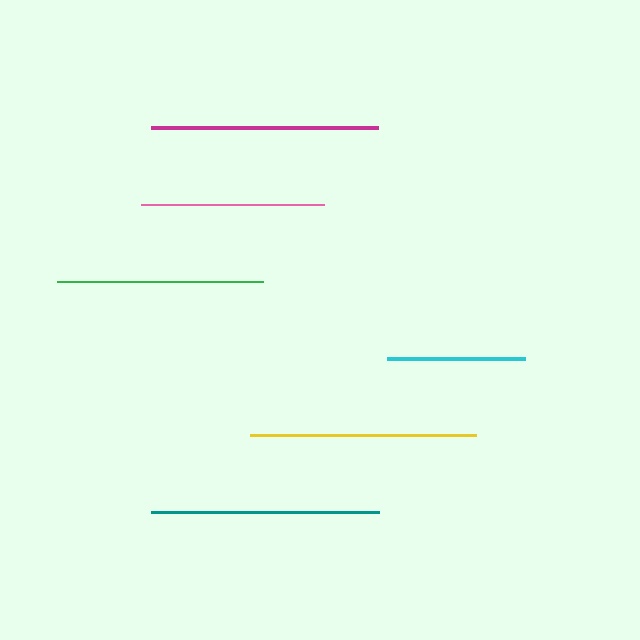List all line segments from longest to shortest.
From longest to shortest: teal, magenta, yellow, green, pink, cyan.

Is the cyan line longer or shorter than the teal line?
The teal line is longer than the cyan line.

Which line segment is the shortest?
The cyan line is the shortest at approximately 138 pixels.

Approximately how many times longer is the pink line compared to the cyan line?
The pink line is approximately 1.3 times the length of the cyan line.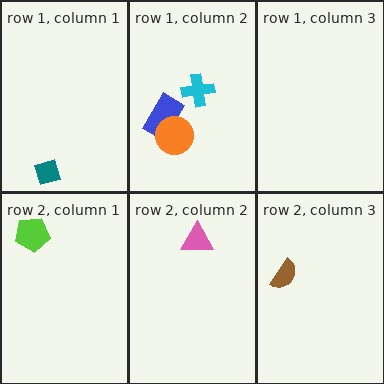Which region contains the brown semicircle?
The row 2, column 3 region.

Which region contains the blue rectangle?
The row 1, column 2 region.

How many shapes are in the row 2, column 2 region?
1.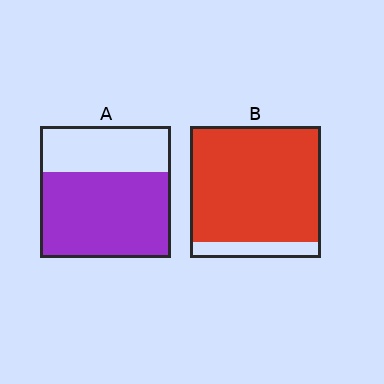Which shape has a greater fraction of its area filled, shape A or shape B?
Shape B.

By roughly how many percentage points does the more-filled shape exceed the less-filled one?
By roughly 25 percentage points (B over A).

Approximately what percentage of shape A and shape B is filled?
A is approximately 65% and B is approximately 90%.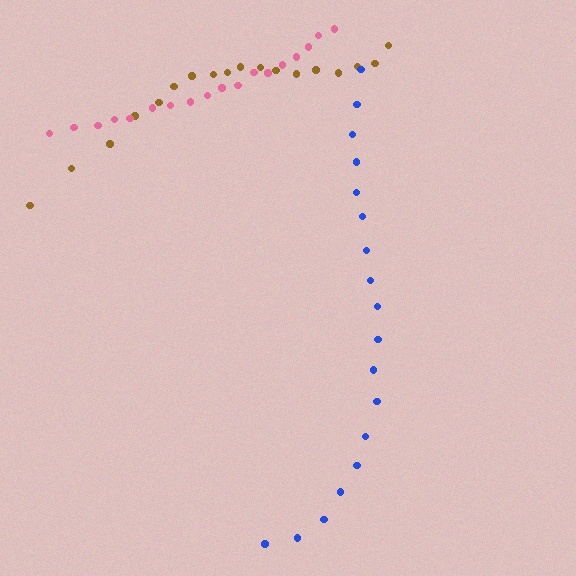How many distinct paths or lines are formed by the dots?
There are 3 distinct paths.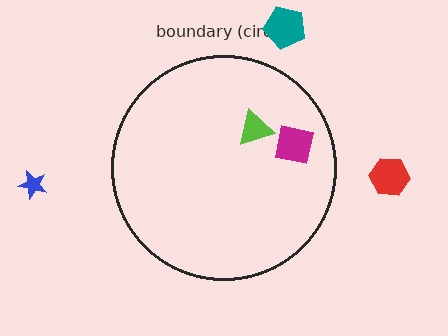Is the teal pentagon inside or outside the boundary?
Outside.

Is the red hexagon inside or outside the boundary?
Outside.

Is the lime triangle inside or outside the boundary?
Inside.